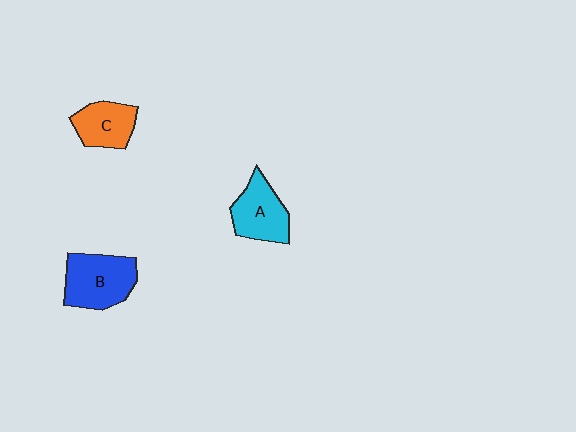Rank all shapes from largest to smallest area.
From largest to smallest: B (blue), A (cyan), C (orange).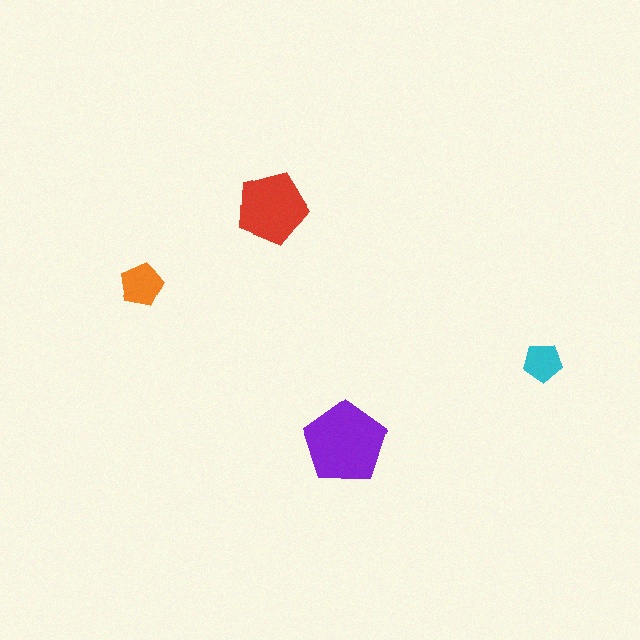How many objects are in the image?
There are 4 objects in the image.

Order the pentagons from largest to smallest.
the purple one, the red one, the orange one, the cyan one.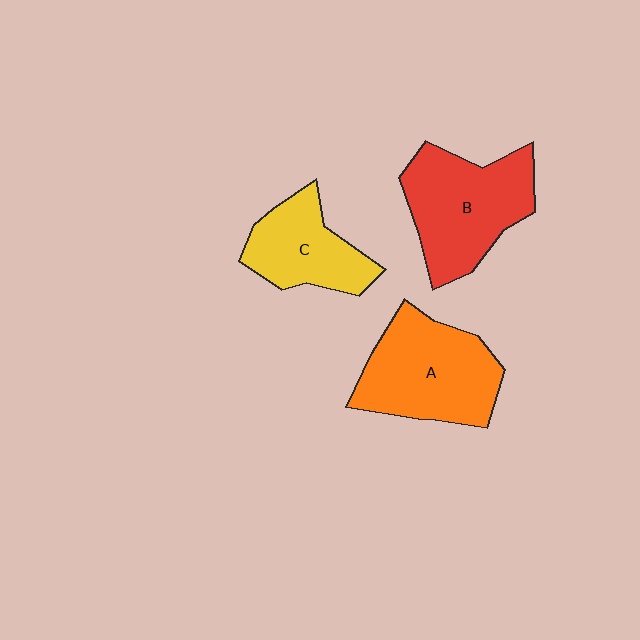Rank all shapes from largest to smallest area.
From largest to smallest: B (red), A (orange), C (yellow).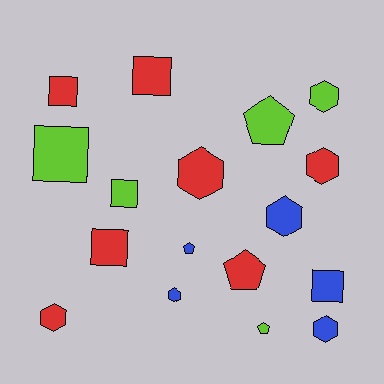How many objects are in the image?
There are 17 objects.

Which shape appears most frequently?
Hexagon, with 7 objects.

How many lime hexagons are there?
There is 1 lime hexagon.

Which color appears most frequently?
Red, with 7 objects.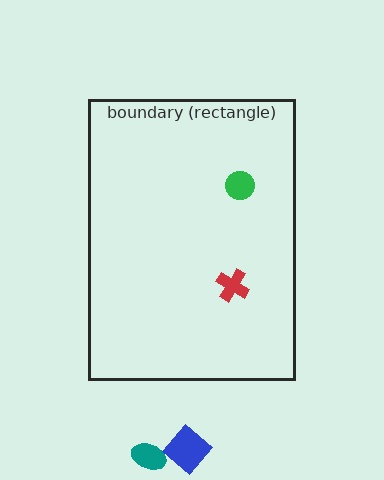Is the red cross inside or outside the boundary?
Inside.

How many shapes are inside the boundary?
2 inside, 2 outside.